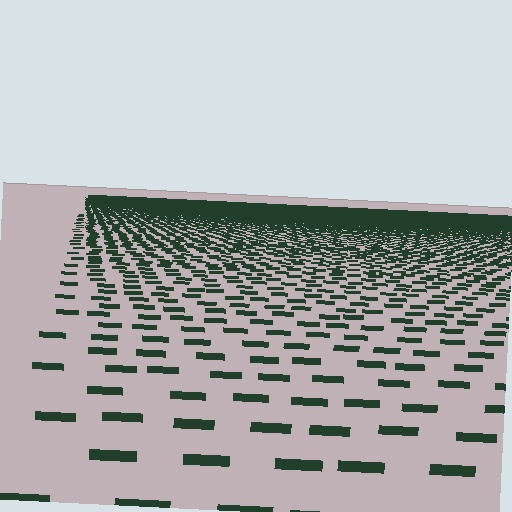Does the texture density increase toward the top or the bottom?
Density increases toward the top.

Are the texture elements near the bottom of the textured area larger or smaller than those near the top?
Larger. Near the bottom, elements are closer to the viewer and appear at a bigger on-screen size.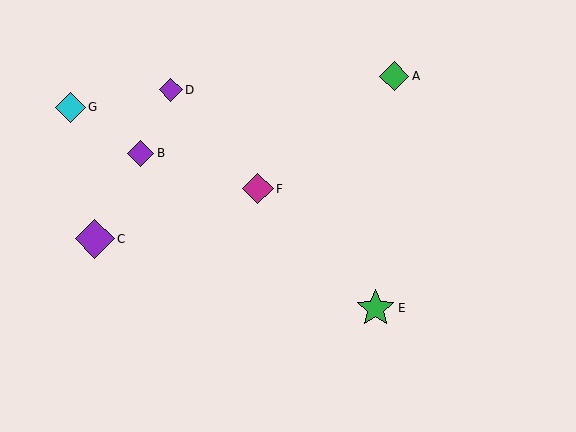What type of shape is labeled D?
Shape D is a purple diamond.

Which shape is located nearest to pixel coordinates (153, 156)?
The purple diamond (labeled B) at (141, 153) is nearest to that location.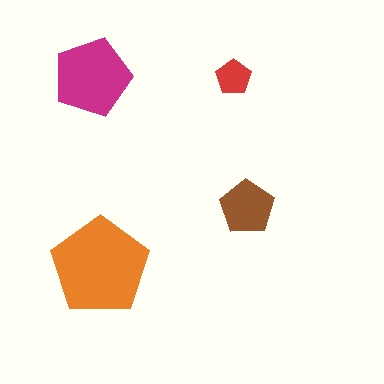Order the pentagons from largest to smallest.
the orange one, the magenta one, the brown one, the red one.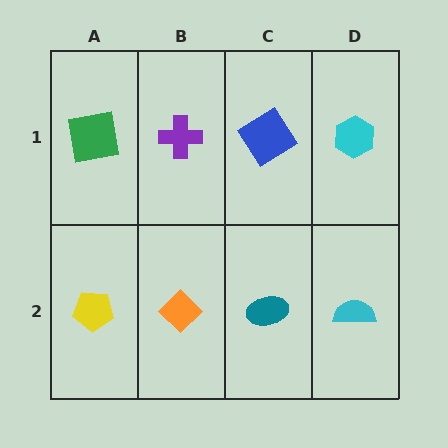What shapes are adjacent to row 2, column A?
A green square (row 1, column A), an orange diamond (row 2, column B).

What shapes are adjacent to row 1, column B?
An orange diamond (row 2, column B), a green square (row 1, column A), a blue diamond (row 1, column C).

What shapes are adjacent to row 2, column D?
A cyan hexagon (row 1, column D), a teal ellipse (row 2, column C).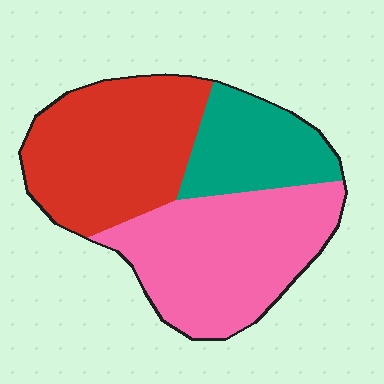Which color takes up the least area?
Teal, at roughly 20%.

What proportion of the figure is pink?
Pink covers around 40% of the figure.